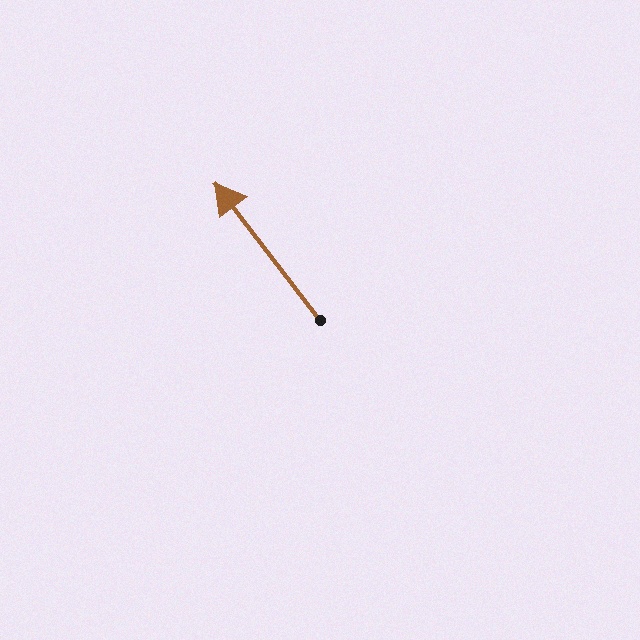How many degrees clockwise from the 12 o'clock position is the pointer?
Approximately 322 degrees.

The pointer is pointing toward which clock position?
Roughly 11 o'clock.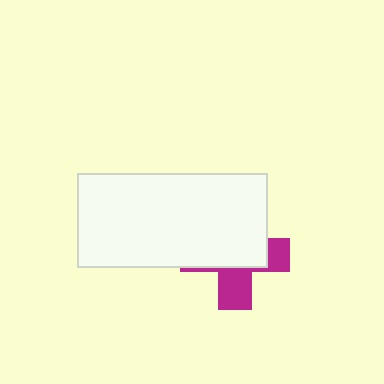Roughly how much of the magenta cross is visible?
A small part of it is visible (roughly 38%).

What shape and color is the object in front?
The object in front is a white rectangle.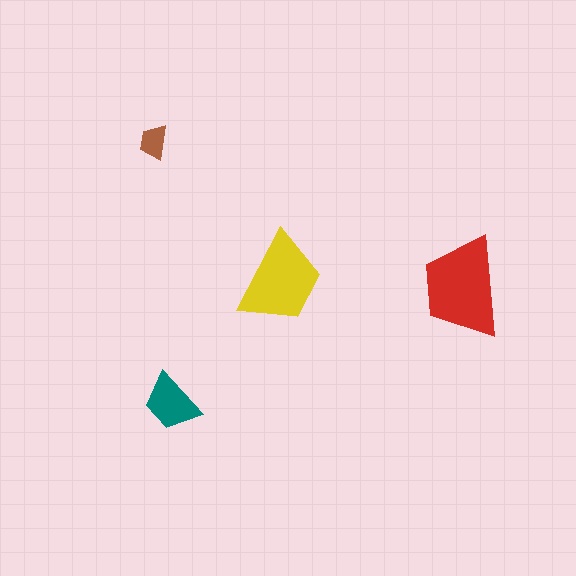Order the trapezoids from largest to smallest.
the red one, the yellow one, the teal one, the brown one.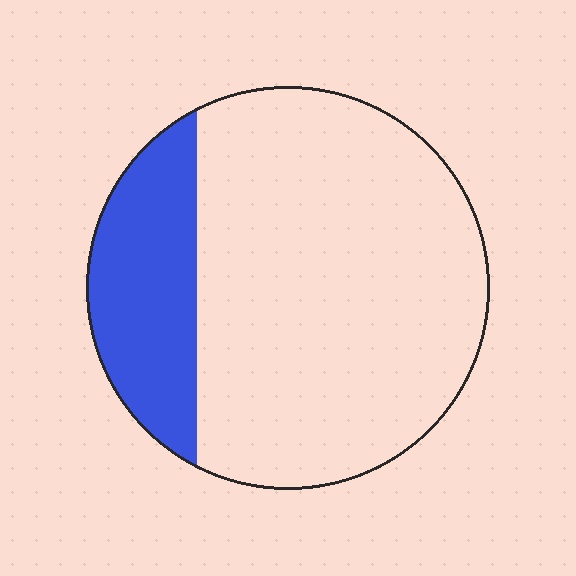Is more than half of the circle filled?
No.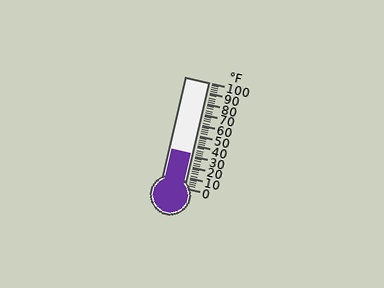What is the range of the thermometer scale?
The thermometer scale ranges from 0°F to 100°F.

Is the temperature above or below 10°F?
The temperature is above 10°F.